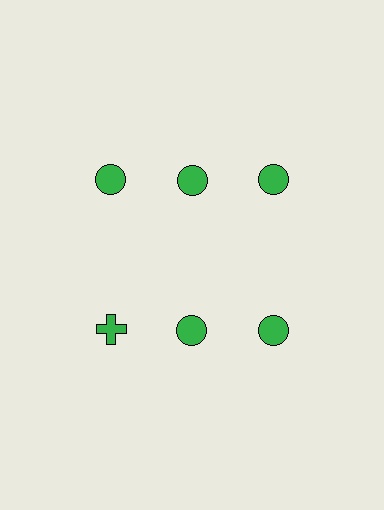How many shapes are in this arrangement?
There are 6 shapes arranged in a grid pattern.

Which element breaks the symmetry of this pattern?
The green cross in the second row, leftmost column breaks the symmetry. All other shapes are green circles.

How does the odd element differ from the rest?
It has a different shape: cross instead of circle.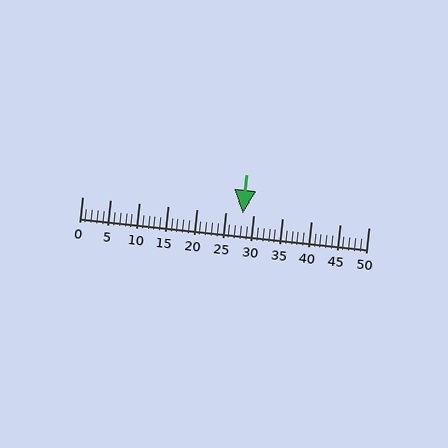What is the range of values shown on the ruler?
The ruler shows values from 0 to 50.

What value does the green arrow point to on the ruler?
The green arrow points to approximately 28.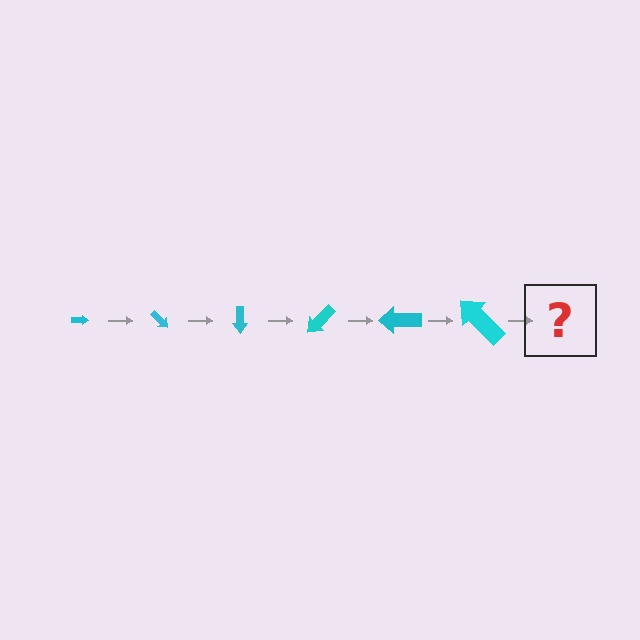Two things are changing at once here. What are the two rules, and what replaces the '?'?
The two rules are that the arrow grows larger each step and it rotates 45 degrees each step. The '?' should be an arrow, larger than the previous one and rotated 270 degrees from the start.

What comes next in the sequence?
The next element should be an arrow, larger than the previous one and rotated 270 degrees from the start.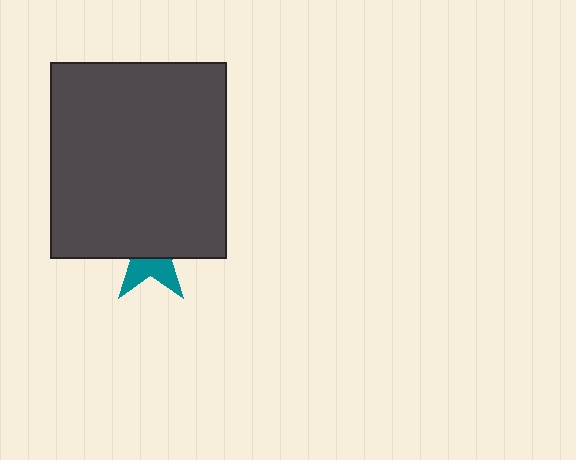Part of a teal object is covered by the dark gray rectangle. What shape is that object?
It is a star.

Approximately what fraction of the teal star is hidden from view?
Roughly 63% of the teal star is hidden behind the dark gray rectangle.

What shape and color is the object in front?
The object in front is a dark gray rectangle.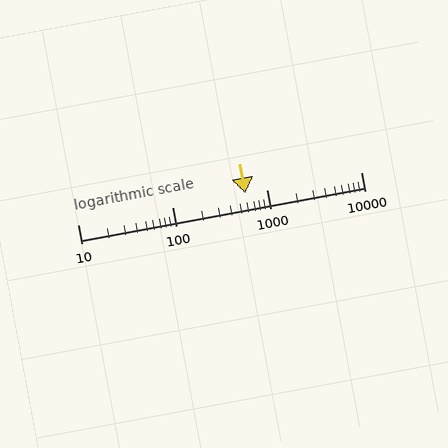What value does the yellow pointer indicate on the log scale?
The pointer indicates approximately 590.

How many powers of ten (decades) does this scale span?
The scale spans 3 decades, from 10 to 10000.